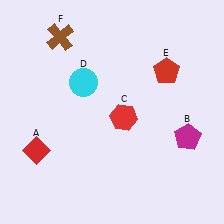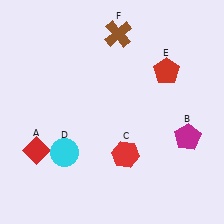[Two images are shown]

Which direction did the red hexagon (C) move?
The red hexagon (C) moved down.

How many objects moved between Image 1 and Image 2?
3 objects moved between the two images.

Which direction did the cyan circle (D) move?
The cyan circle (D) moved down.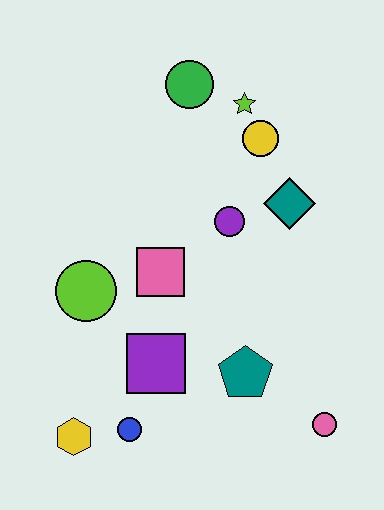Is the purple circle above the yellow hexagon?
Yes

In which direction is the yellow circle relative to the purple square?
The yellow circle is above the purple square.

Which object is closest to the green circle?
The lime star is closest to the green circle.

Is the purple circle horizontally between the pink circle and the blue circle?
Yes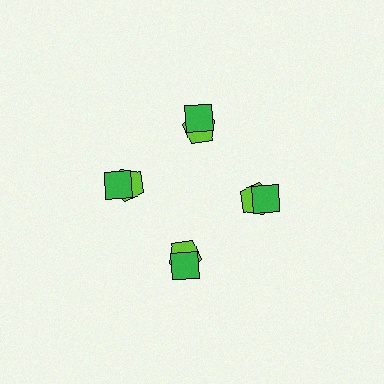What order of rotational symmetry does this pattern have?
This pattern has 4-fold rotational symmetry.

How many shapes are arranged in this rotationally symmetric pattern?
There are 8 shapes, arranged in 4 groups of 2.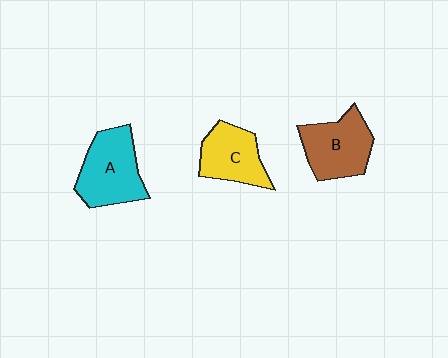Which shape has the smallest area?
Shape C (yellow).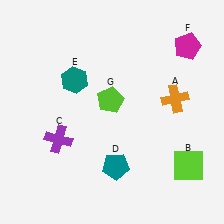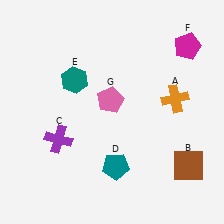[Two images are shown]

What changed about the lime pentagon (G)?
In Image 1, G is lime. In Image 2, it changed to pink.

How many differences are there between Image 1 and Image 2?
There are 2 differences between the two images.